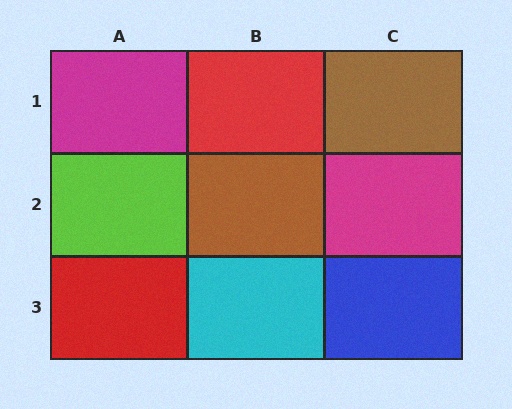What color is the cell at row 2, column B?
Brown.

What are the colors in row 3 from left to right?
Red, cyan, blue.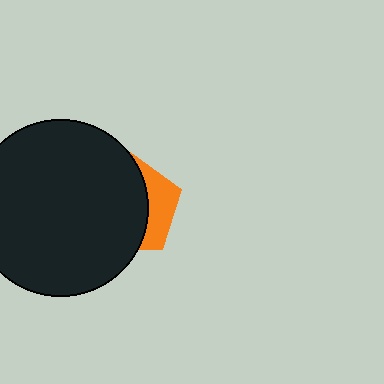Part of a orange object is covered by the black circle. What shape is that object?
It is a pentagon.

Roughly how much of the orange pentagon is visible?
A small part of it is visible (roughly 31%).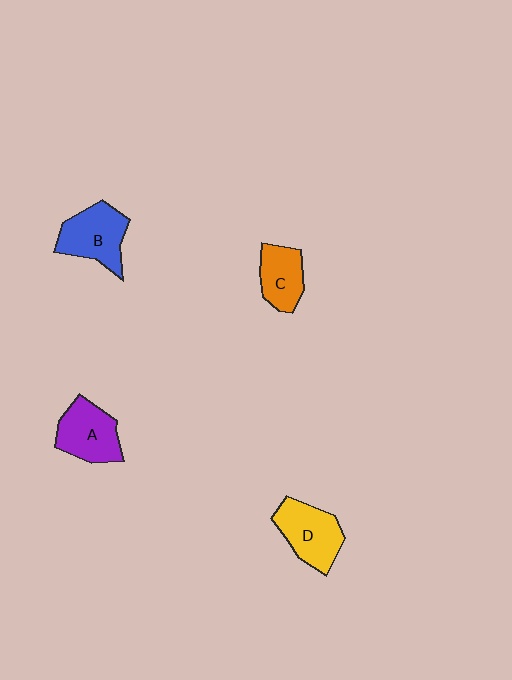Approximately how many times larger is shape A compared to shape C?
Approximately 1.2 times.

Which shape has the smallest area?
Shape C (orange).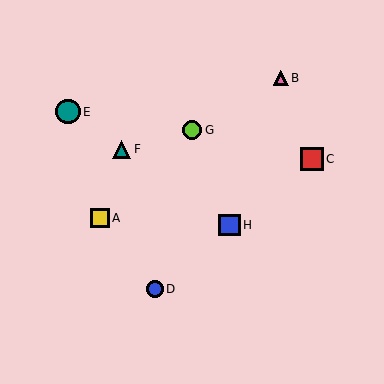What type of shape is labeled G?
Shape G is a lime circle.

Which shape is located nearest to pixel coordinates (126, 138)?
The teal triangle (labeled F) at (121, 149) is nearest to that location.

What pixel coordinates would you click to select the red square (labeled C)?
Click at (312, 159) to select the red square C.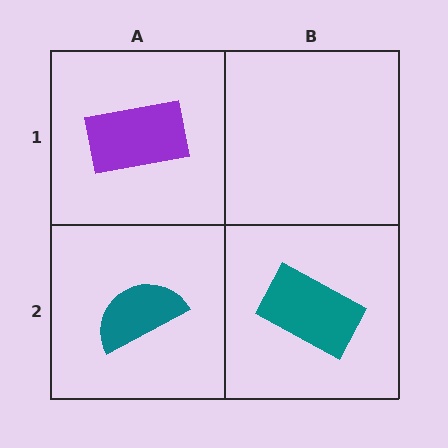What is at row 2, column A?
A teal semicircle.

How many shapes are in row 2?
2 shapes.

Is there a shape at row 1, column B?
No, that cell is empty.